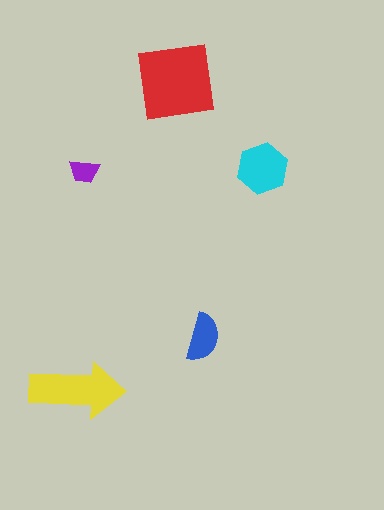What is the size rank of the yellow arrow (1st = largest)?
2nd.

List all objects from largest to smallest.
The red square, the yellow arrow, the cyan hexagon, the blue semicircle, the purple trapezoid.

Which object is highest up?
The red square is topmost.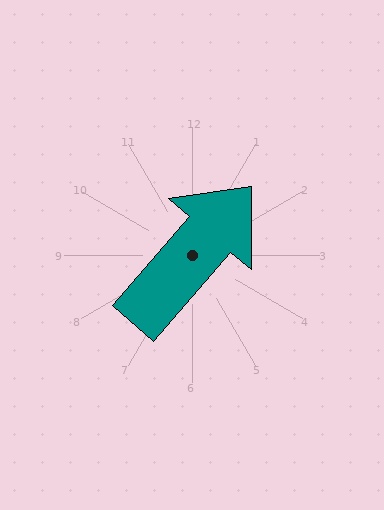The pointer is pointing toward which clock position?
Roughly 1 o'clock.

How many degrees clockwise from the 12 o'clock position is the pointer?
Approximately 41 degrees.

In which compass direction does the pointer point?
Northeast.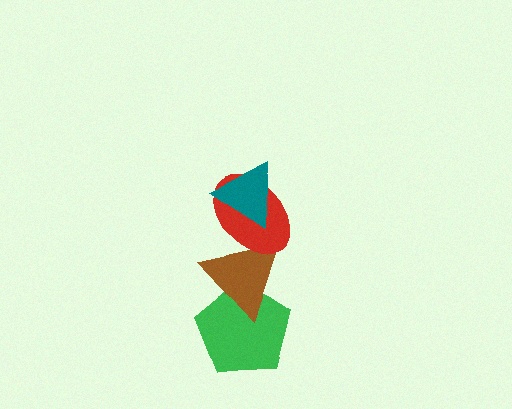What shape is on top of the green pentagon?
The brown triangle is on top of the green pentagon.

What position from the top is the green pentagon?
The green pentagon is 4th from the top.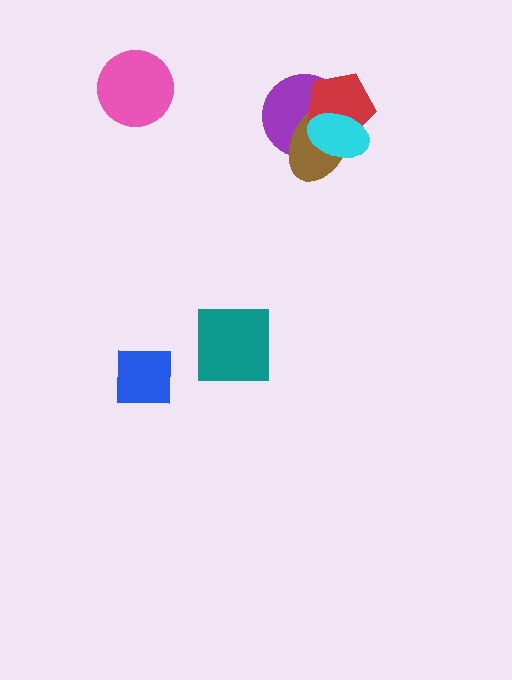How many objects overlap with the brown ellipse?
3 objects overlap with the brown ellipse.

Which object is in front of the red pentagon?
The cyan ellipse is in front of the red pentagon.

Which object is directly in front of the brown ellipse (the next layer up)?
The red pentagon is directly in front of the brown ellipse.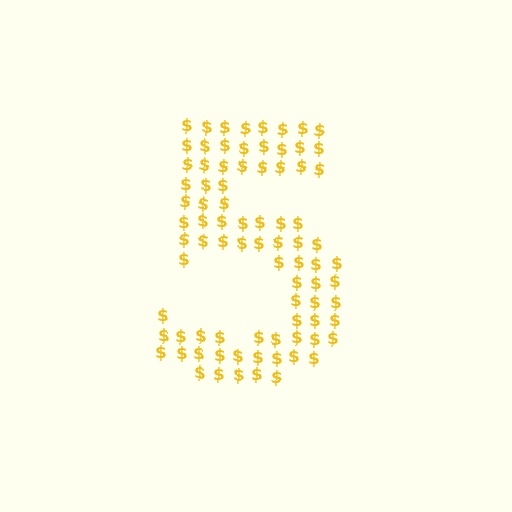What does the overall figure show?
The overall figure shows the digit 5.